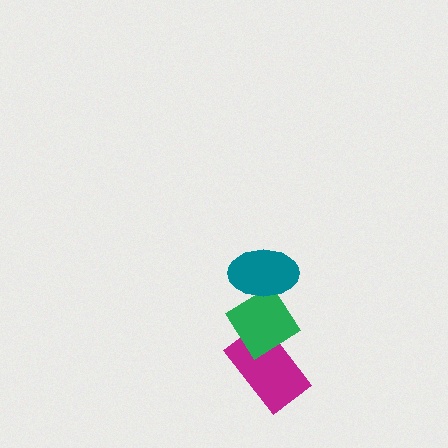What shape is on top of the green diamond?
The teal ellipse is on top of the green diamond.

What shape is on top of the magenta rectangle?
The green diamond is on top of the magenta rectangle.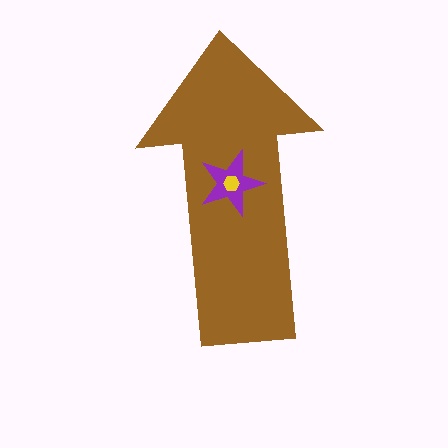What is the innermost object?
The yellow hexagon.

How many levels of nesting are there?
3.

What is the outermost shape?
The brown arrow.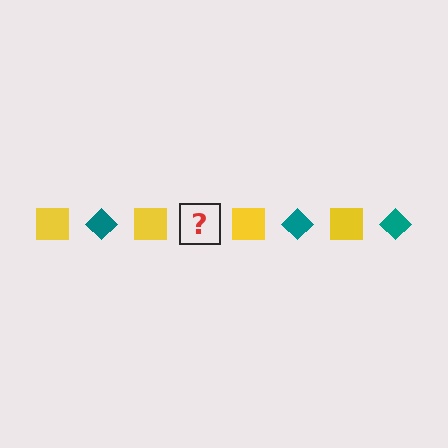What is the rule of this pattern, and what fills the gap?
The rule is that the pattern alternates between yellow square and teal diamond. The gap should be filled with a teal diamond.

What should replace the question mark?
The question mark should be replaced with a teal diamond.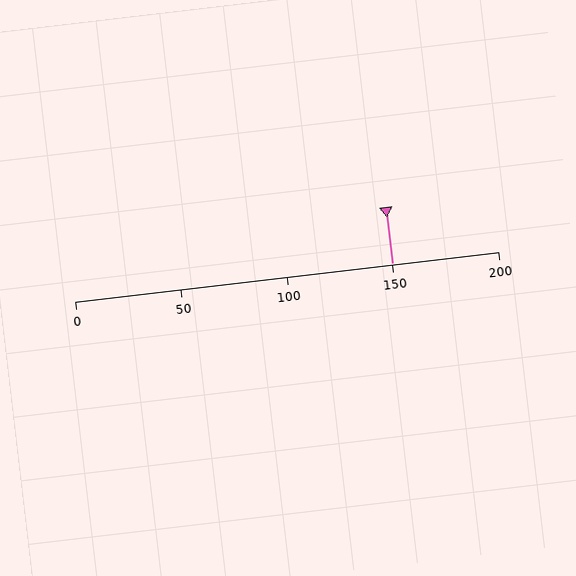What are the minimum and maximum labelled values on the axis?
The axis runs from 0 to 200.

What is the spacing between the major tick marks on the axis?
The major ticks are spaced 50 apart.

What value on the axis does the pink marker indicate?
The marker indicates approximately 150.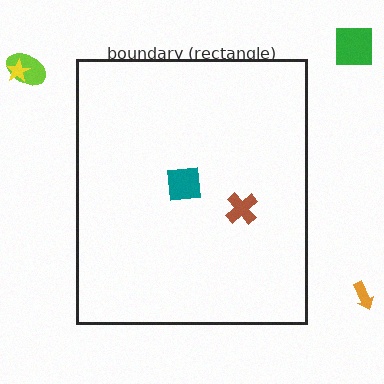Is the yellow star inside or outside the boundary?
Outside.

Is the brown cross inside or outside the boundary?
Inside.